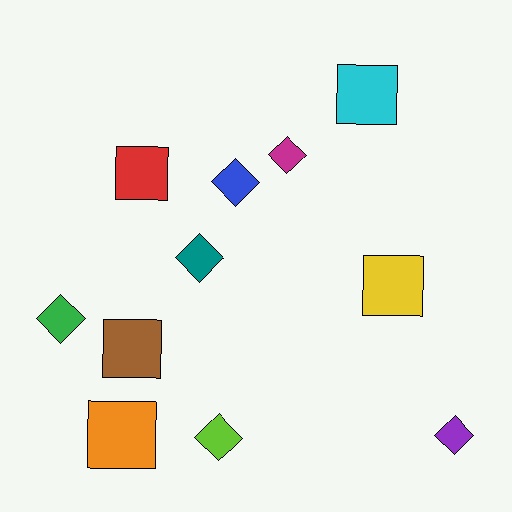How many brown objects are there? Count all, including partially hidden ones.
There is 1 brown object.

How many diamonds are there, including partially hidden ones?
There are 6 diamonds.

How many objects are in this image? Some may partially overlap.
There are 11 objects.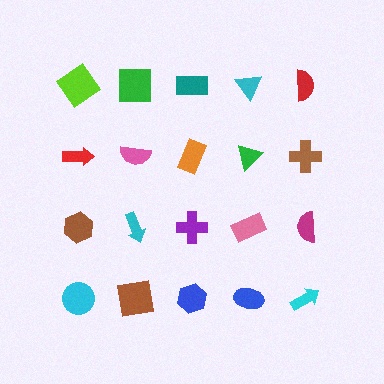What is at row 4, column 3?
A blue hexagon.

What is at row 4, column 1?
A cyan circle.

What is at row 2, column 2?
A pink semicircle.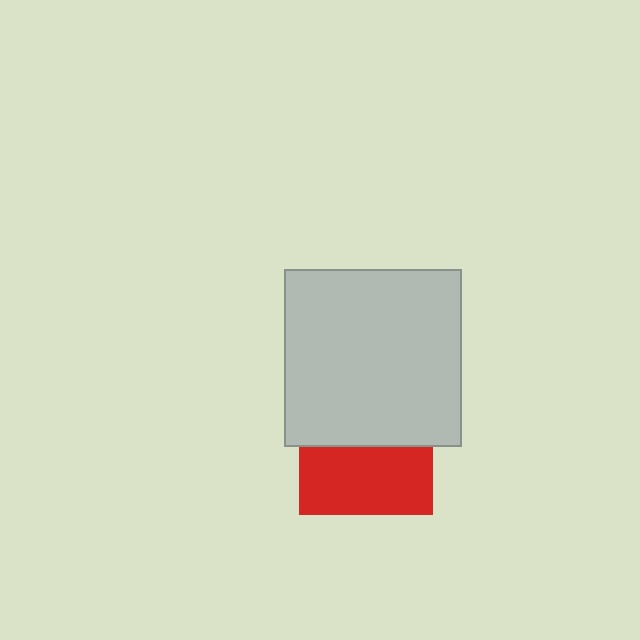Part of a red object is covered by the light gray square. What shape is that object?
It is a square.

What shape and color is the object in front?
The object in front is a light gray square.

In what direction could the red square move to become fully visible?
The red square could move down. That would shift it out from behind the light gray square entirely.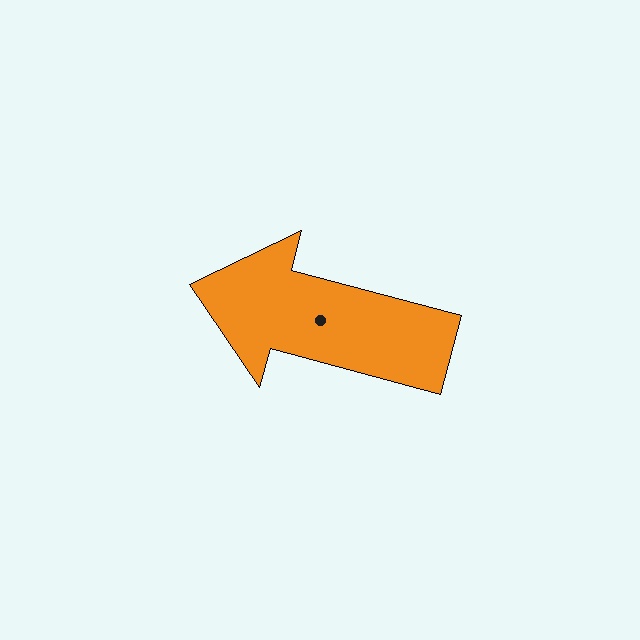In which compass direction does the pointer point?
West.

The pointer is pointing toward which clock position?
Roughly 10 o'clock.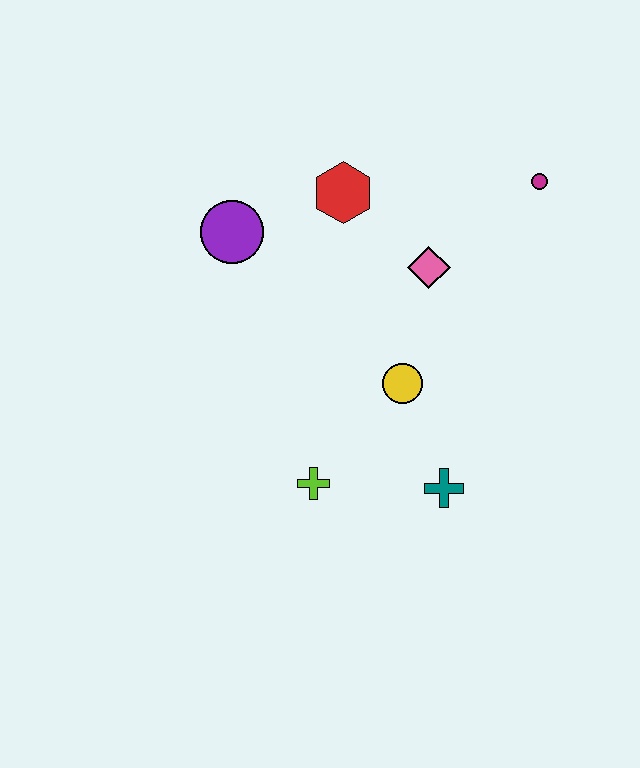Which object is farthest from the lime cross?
The magenta circle is farthest from the lime cross.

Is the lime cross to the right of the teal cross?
No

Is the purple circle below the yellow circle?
No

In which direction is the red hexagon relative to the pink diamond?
The red hexagon is to the left of the pink diamond.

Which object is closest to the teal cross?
The yellow circle is closest to the teal cross.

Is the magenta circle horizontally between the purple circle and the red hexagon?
No